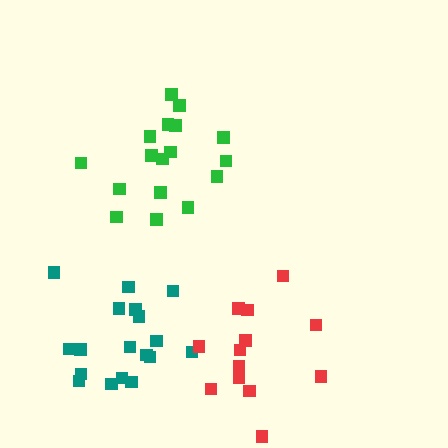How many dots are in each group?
Group 1: 17 dots, Group 2: 18 dots, Group 3: 13 dots (48 total).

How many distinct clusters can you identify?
There are 3 distinct clusters.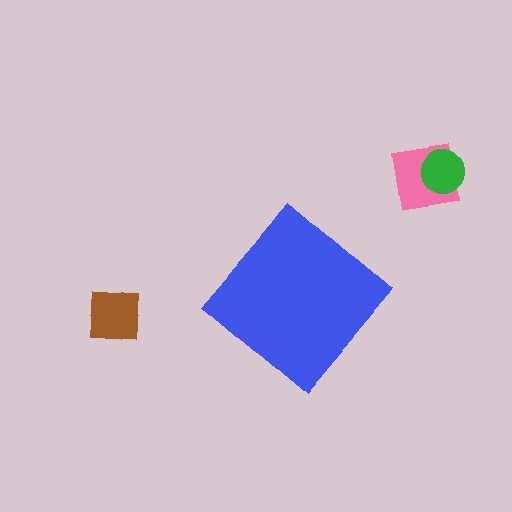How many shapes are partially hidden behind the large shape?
0 shapes are partially hidden.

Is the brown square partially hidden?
No, the brown square is fully visible.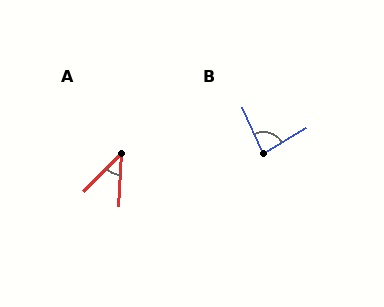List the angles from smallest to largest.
A (42°), B (84°).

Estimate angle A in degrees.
Approximately 42 degrees.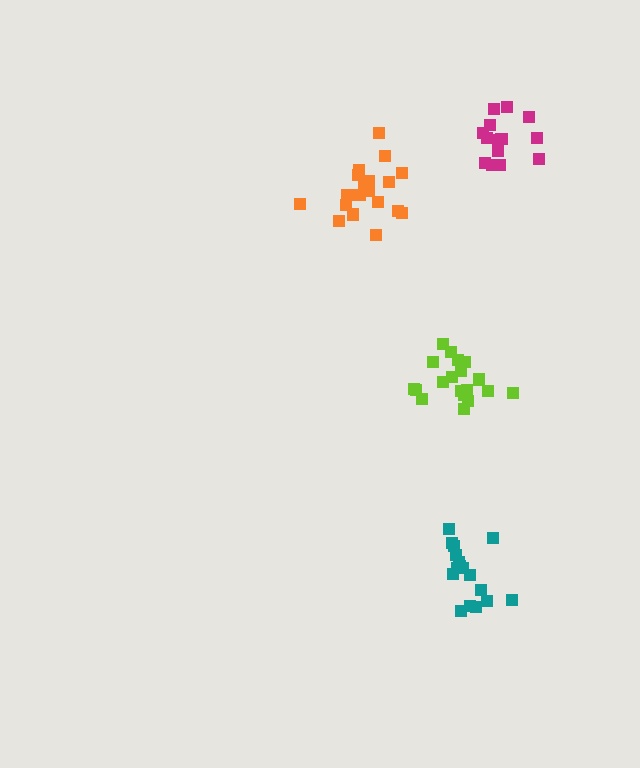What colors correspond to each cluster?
The clusters are colored: lime, teal, orange, magenta.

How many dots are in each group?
Group 1: 19 dots, Group 2: 17 dots, Group 3: 20 dots, Group 4: 14 dots (70 total).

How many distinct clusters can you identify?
There are 4 distinct clusters.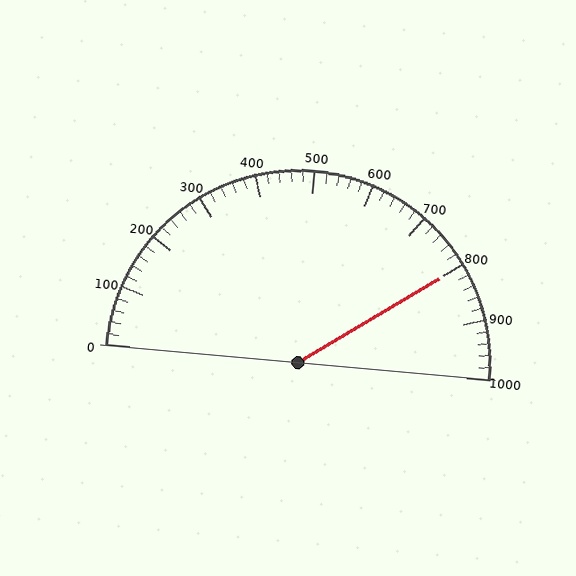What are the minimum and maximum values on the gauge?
The gauge ranges from 0 to 1000.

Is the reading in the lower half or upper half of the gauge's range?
The reading is in the upper half of the range (0 to 1000).